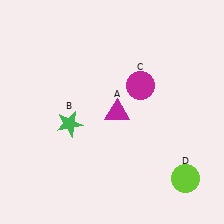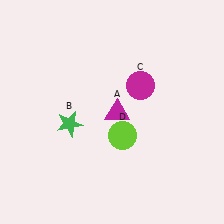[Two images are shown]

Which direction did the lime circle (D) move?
The lime circle (D) moved left.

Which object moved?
The lime circle (D) moved left.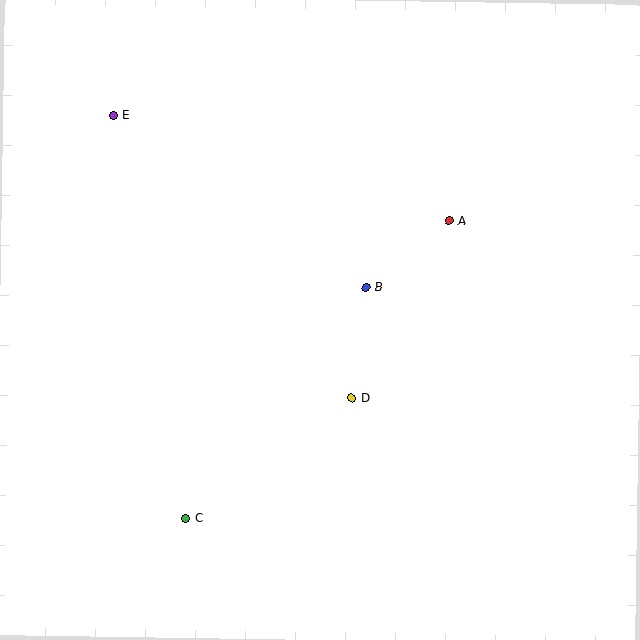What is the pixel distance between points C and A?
The distance between C and A is 397 pixels.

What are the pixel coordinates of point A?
Point A is at (449, 221).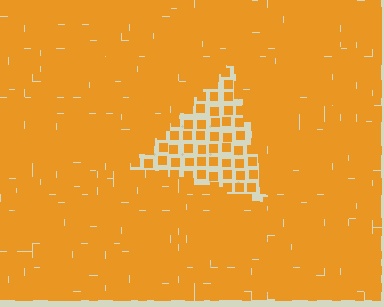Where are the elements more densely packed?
The elements are more densely packed outside the triangle boundary.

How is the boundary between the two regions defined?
The boundary is defined by a change in element density (approximately 2.6x ratio). All elements are the same color, size, and shape.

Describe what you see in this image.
The image contains small orange elements arranged at two different densities. A triangle-shaped region is visible where the elements are less densely packed than the surrounding area.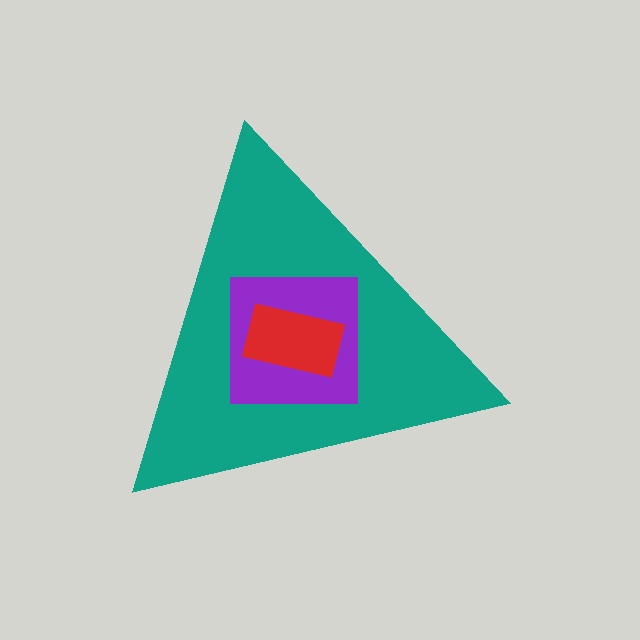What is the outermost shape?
The teal triangle.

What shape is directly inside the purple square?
The red rectangle.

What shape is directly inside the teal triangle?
The purple square.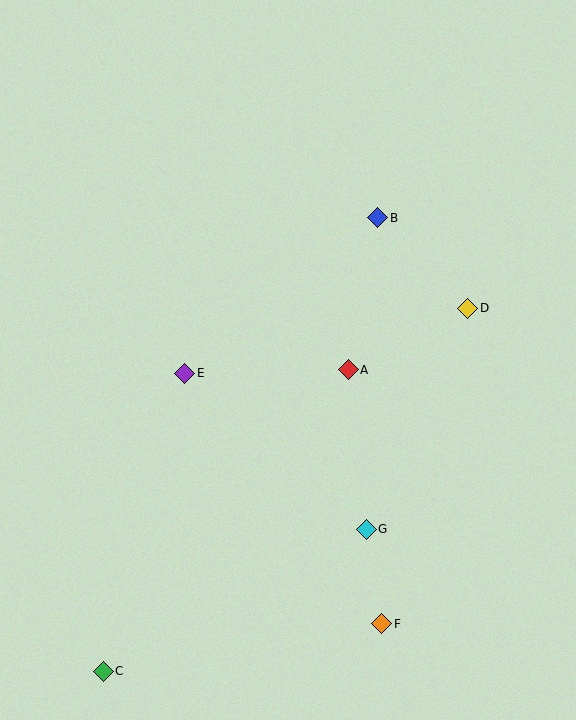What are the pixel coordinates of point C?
Point C is at (103, 671).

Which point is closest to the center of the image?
Point A at (348, 370) is closest to the center.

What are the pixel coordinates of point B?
Point B is at (378, 218).